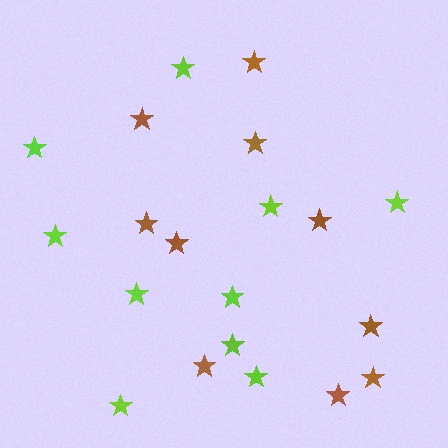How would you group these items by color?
There are 2 groups: one group of lime stars (10) and one group of brown stars (10).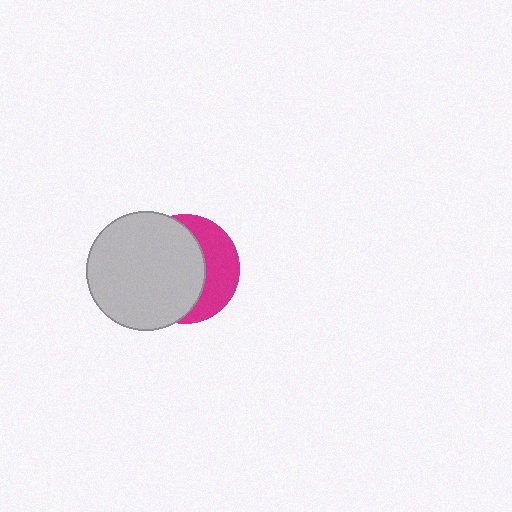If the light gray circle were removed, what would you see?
You would see the complete magenta circle.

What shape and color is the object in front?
The object in front is a light gray circle.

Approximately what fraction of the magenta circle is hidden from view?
Roughly 63% of the magenta circle is hidden behind the light gray circle.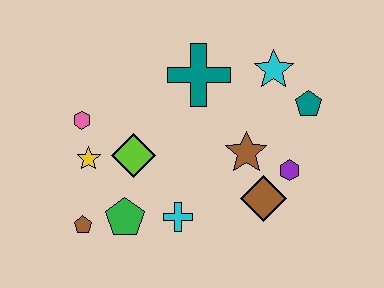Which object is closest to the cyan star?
The teal pentagon is closest to the cyan star.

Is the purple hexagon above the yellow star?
No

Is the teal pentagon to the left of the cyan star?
No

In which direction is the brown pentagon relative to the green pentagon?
The brown pentagon is to the left of the green pentagon.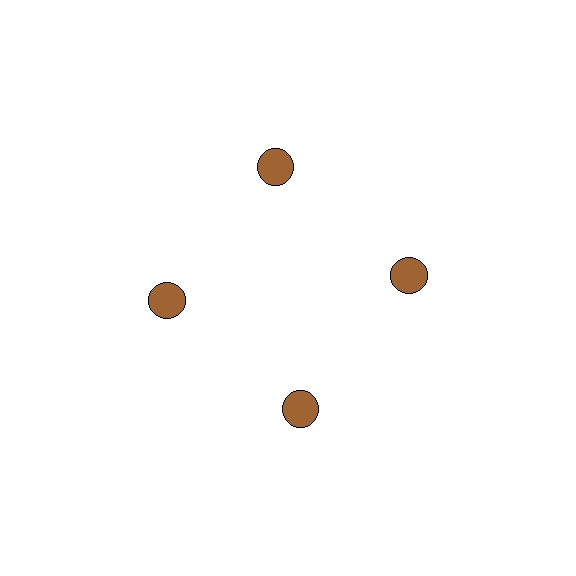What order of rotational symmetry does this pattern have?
This pattern has 4-fold rotational symmetry.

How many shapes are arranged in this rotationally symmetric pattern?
There are 4 shapes, arranged in 4 groups of 1.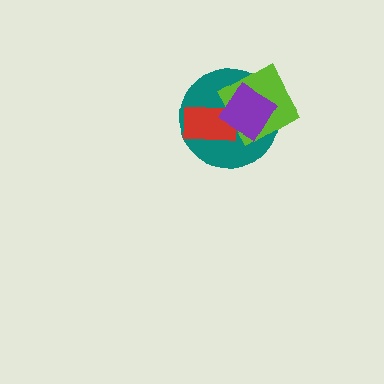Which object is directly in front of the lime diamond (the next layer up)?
The red rectangle is directly in front of the lime diamond.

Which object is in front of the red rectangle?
The purple diamond is in front of the red rectangle.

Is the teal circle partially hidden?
Yes, it is partially covered by another shape.